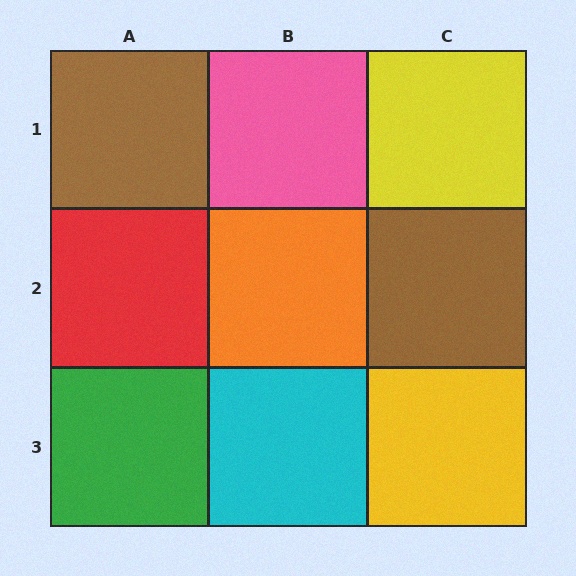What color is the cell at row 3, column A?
Green.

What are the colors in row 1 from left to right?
Brown, pink, yellow.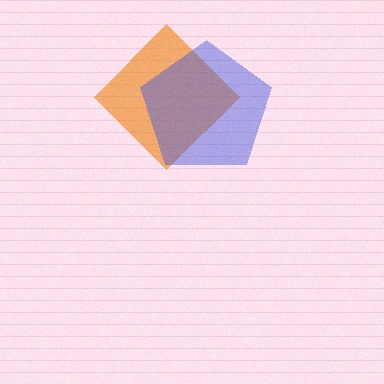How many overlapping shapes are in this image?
There are 2 overlapping shapes in the image.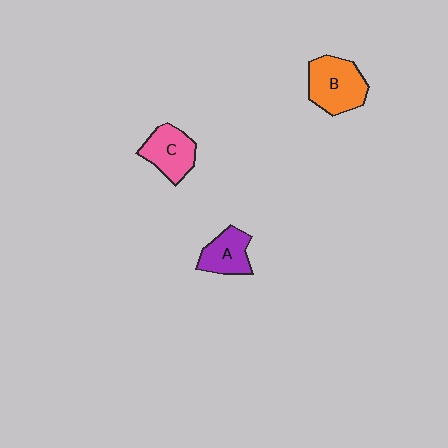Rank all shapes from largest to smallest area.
From largest to smallest: B (orange), C (pink), A (purple).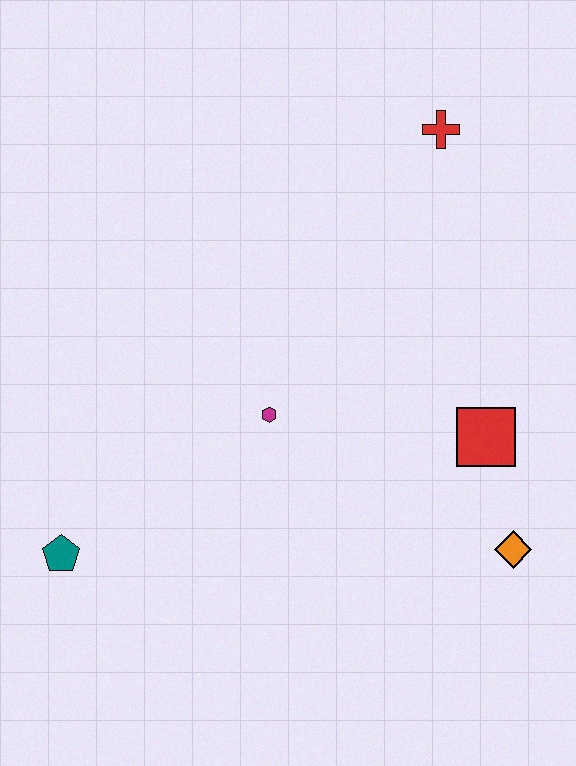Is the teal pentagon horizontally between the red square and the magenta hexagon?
No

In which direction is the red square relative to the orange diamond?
The red square is above the orange diamond.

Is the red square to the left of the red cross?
No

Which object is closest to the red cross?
The red square is closest to the red cross.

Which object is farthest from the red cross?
The teal pentagon is farthest from the red cross.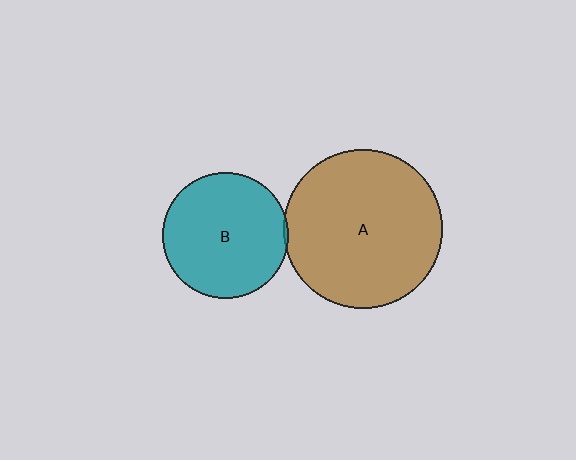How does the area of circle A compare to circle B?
Approximately 1.6 times.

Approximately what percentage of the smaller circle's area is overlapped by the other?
Approximately 5%.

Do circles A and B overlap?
Yes.